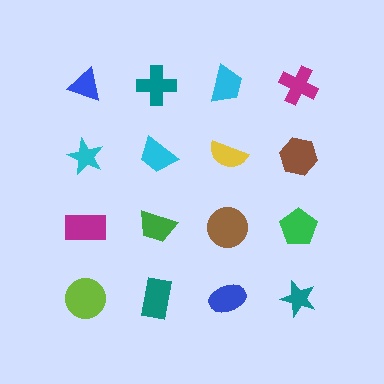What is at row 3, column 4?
A green pentagon.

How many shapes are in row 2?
4 shapes.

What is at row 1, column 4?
A magenta cross.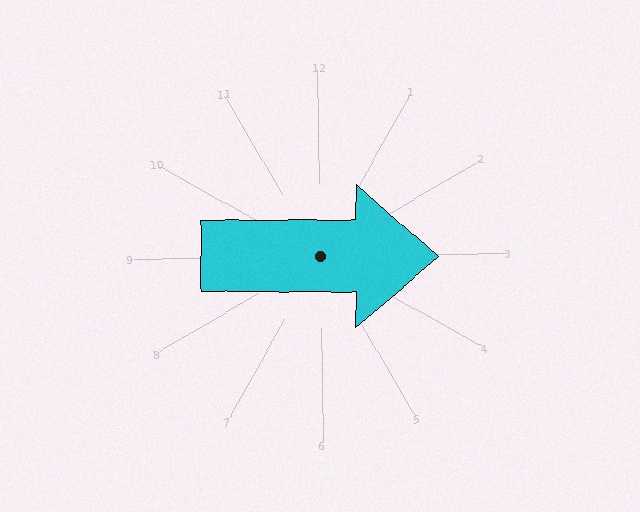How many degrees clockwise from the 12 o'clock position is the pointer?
Approximately 91 degrees.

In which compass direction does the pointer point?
East.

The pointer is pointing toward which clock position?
Roughly 3 o'clock.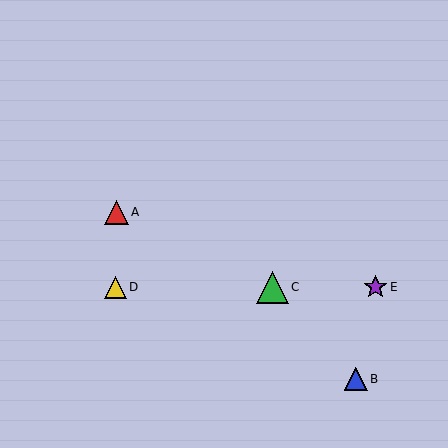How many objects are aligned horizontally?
3 objects (C, D, E) are aligned horizontally.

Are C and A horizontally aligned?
No, C is at y≈287 and A is at y≈212.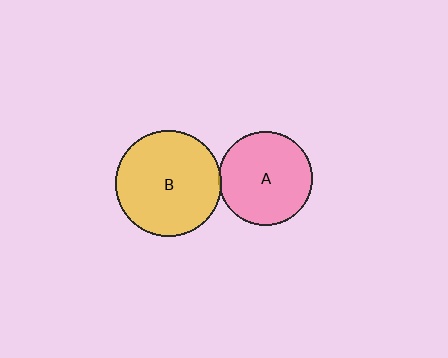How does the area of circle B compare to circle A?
Approximately 1.3 times.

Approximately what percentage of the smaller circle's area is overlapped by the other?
Approximately 5%.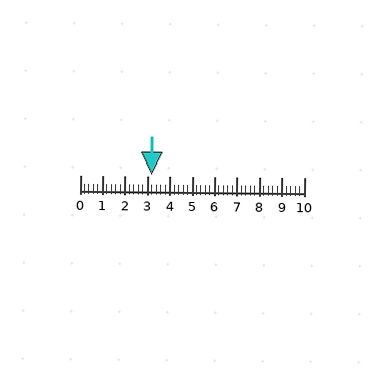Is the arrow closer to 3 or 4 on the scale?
The arrow is closer to 3.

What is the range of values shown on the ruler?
The ruler shows values from 0 to 10.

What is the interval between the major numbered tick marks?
The major tick marks are spaced 1 units apart.